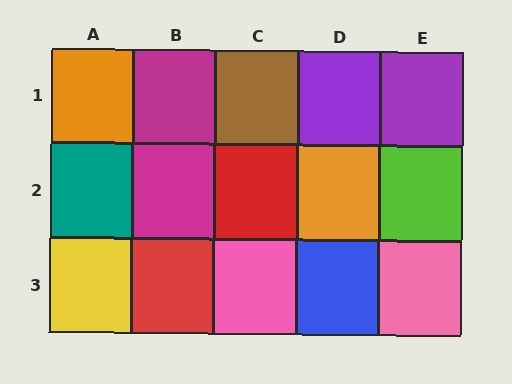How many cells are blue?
1 cell is blue.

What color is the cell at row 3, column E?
Pink.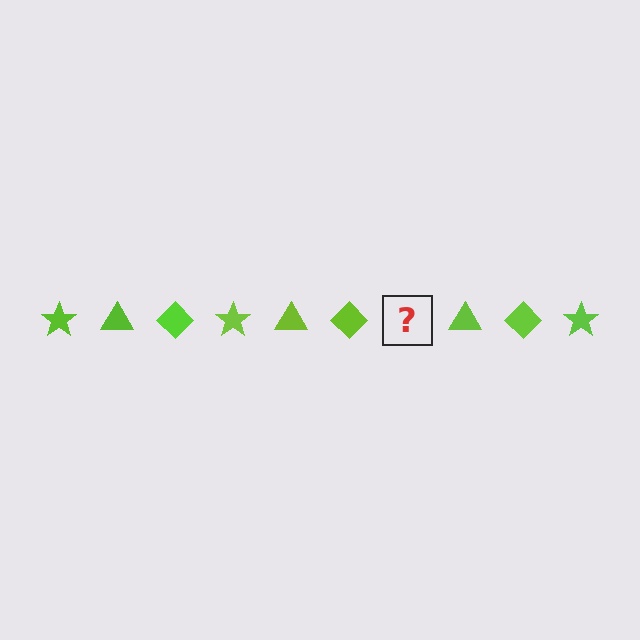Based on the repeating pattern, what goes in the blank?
The blank should be a lime star.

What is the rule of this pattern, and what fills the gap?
The rule is that the pattern cycles through star, triangle, diamond shapes in lime. The gap should be filled with a lime star.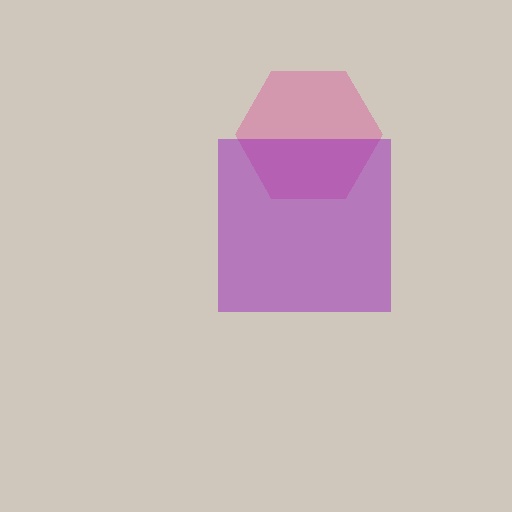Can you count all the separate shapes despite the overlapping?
Yes, there are 2 separate shapes.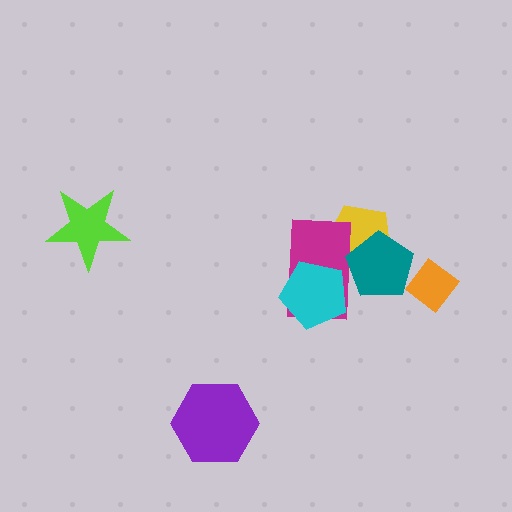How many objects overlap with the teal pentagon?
3 objects overlap with the teal pentagon.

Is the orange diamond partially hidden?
Yes, it is partially covered by another shape.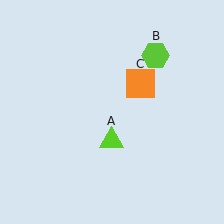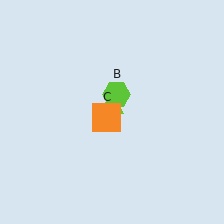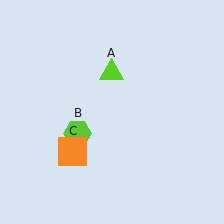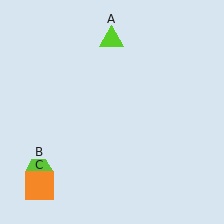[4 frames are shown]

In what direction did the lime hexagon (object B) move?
The lime hexagon (object B) moved down and to the left.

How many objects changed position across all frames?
3 objects changed position: lime triangle (object A), lime hexagon (object B), orange square (object C).